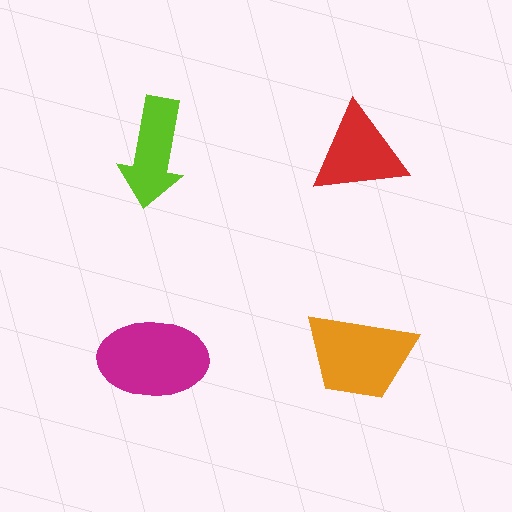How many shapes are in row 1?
2 shapes.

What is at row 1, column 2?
A red triangle.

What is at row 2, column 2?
An orange trapezoid.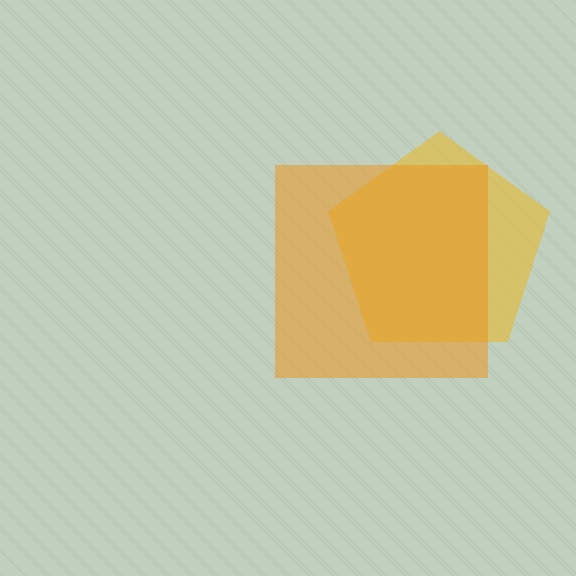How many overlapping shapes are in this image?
There are 2 overlapping shapes in the image.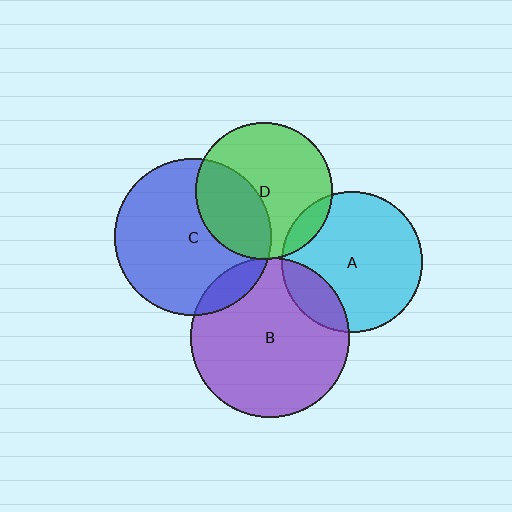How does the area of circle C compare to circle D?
Approximately 1.3 times.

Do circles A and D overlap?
Yes.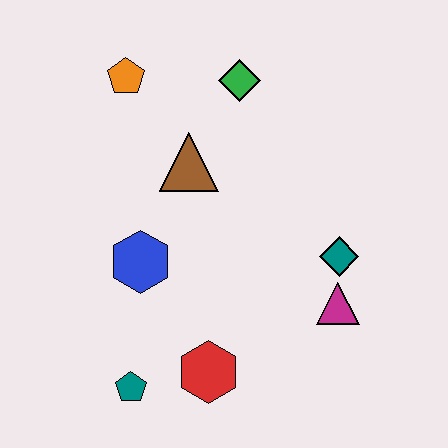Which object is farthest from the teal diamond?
The orange pentagon is farthest from the teal diamond.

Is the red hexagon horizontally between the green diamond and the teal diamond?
No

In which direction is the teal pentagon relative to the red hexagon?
The teal pentagon is to the left of the red hexagon.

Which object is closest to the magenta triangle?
The teal diamond is closest to the magenta triangle.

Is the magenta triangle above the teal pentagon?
Yes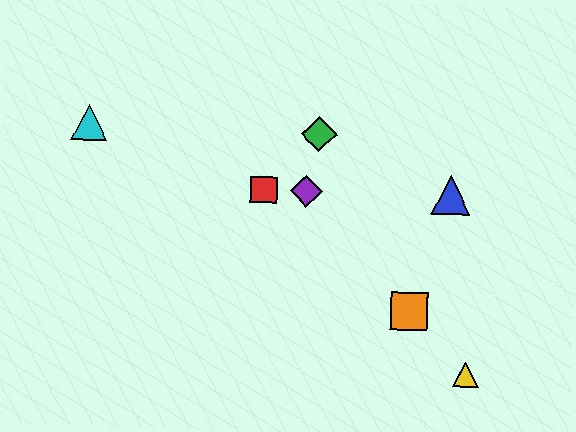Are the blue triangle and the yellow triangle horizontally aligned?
No, the blue triangle is at y≈195 and the yellow triangle is at y≈375.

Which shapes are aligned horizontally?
The red square, the blue triangle, the purple diamond are aligned horizontally.